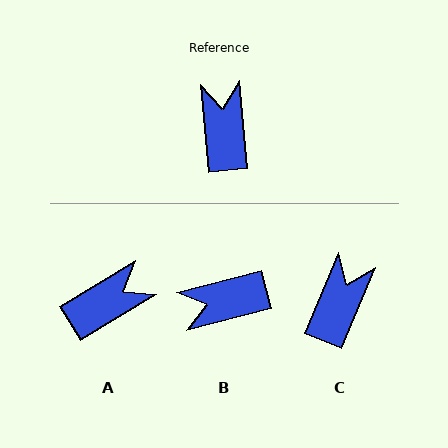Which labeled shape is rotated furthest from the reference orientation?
B, about 99 degrees away.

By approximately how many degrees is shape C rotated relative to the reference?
Approximately 28 degrees clockwise.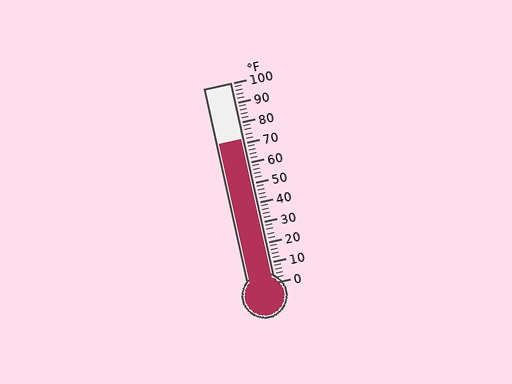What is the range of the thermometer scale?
The thermometer scale ranges from 0°F to 100°F.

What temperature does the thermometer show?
The thermometer shows approximately 72°F.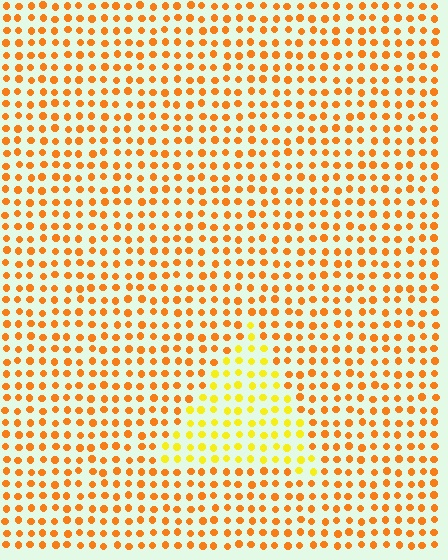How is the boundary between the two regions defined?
The boundary is defined purely by a slight shift in hue (about 30 degrees). Spacing, size, and orientation are identical on both sides.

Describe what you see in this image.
The image is filled with small orange elements in a uniform arrangement. A triangle-shaped region is visible where the elements are tinted to a slightly different hue, forming a subtle color boundary.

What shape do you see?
I see a triangle.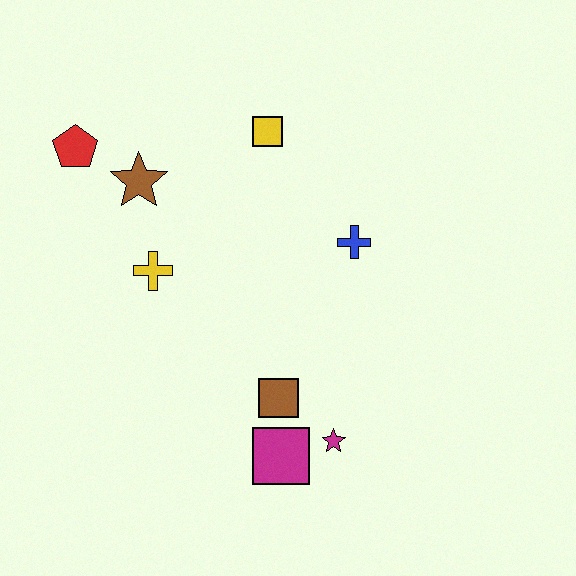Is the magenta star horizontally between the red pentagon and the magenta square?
No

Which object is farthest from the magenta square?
The red pentagon is farthest from the magenta square.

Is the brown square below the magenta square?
No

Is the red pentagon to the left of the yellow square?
Yes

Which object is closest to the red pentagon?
The brown star is closest to the red pentagon.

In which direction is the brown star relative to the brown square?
The brown star is above the brown square.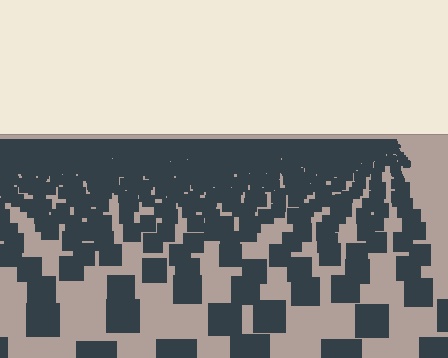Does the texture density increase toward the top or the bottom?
Density increases toward the top.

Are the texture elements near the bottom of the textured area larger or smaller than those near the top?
Larger. Near the bottom, elements are closer to the viewer and appear at a bigger on-screen size.